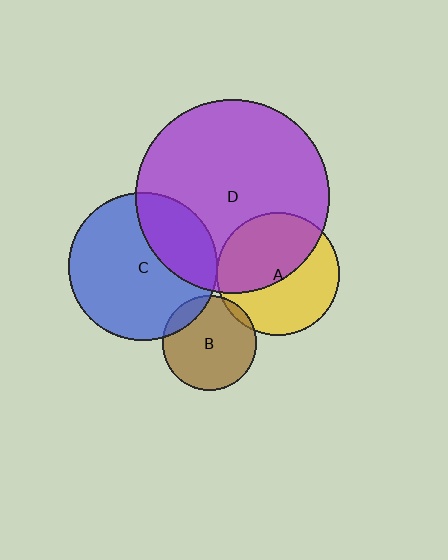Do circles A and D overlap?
Yes.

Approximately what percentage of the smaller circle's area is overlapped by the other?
Approximately 50%.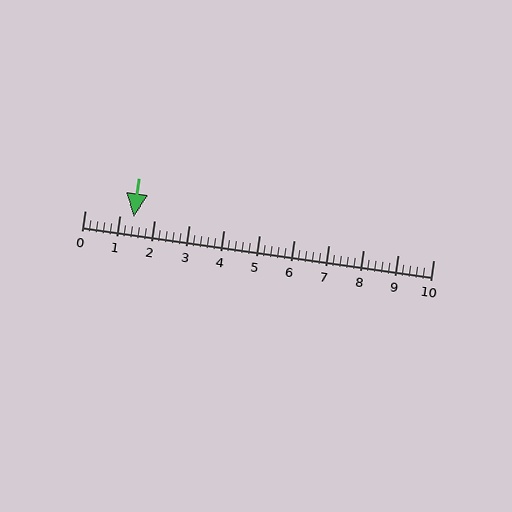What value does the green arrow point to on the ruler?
The green arrow points to approximately 1.4.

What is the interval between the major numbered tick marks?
The major tick marks are spaced 1 units apart.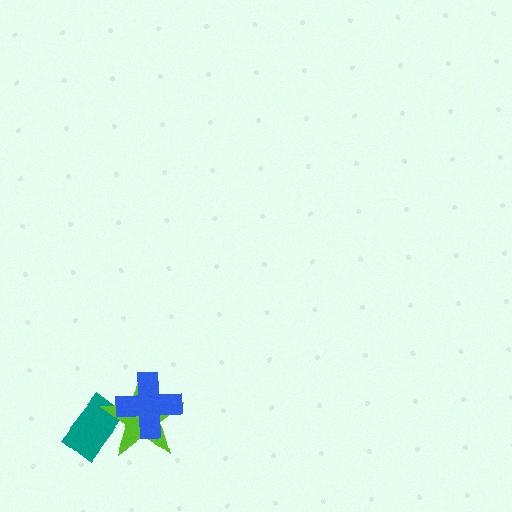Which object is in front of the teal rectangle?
The lime star is in front of the teal rectangle.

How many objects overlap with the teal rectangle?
1 object overlaps with the teal rectangle.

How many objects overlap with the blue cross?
1 object overlaps with the blue cross.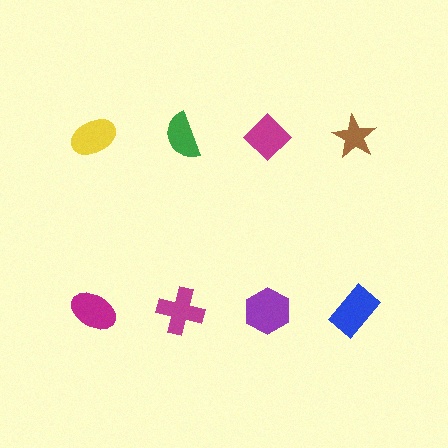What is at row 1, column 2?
A green semicircle.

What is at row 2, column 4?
A blue rectangle.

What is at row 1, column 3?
A magenta diamond.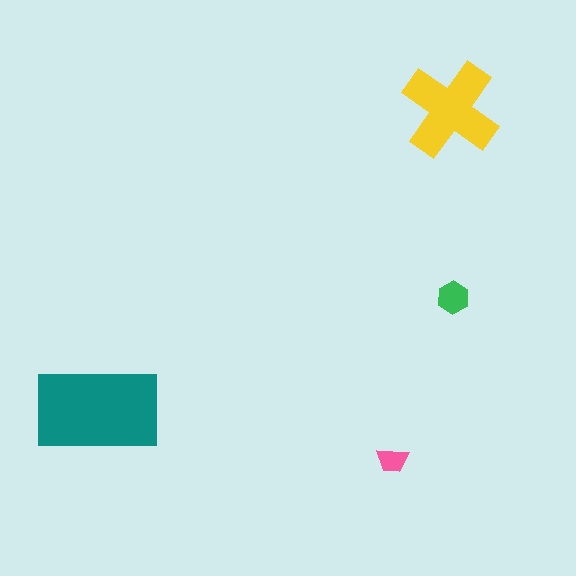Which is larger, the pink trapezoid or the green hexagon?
The green hexagon.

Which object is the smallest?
The pink trapezoid.